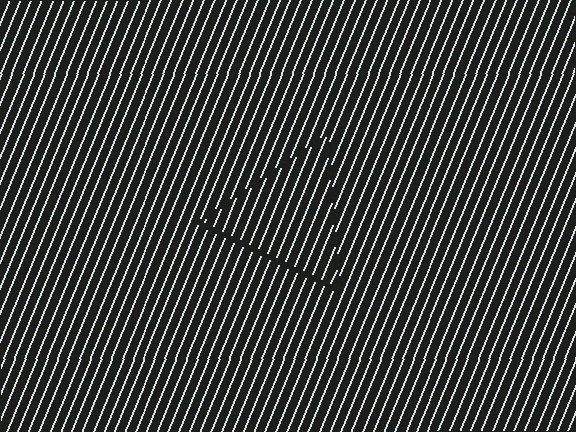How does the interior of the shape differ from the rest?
The interior of the shape contains the same grating, shifted by half a period — the contour is defined by the phase discontinuity where line-ends from the inner and outer gratings abut.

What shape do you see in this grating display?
An illusory triangle. The interior of the shape contains the same grating, shifted by half a period — the contour is defined by the phase discontinuity where line-ends from the inner and outer gratings abut.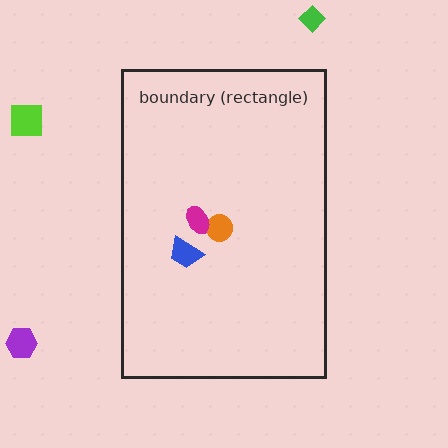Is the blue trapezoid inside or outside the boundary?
Inside.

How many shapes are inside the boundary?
3 inside, 3 outside.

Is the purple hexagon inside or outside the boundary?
Outside.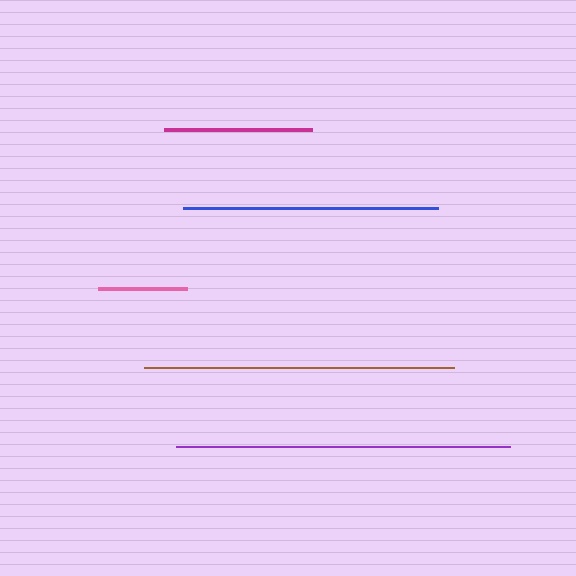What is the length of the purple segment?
The purple segment is approximately 334 pixels long.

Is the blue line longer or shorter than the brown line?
The brown line is longer than the blue line.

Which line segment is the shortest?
The pink line is the shortest at approximately 89 pixels.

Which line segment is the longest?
The purple line is the longest at approximately 334 pixels.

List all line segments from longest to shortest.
From longest to shortest: purple, brown, blue, magenta, pink.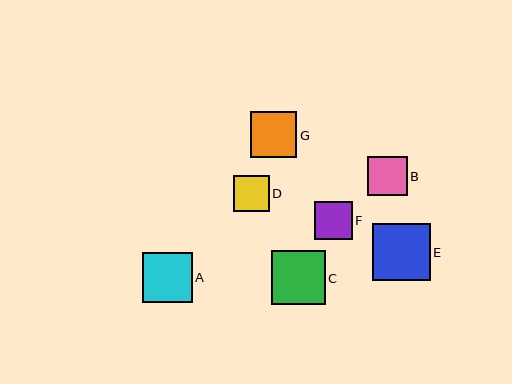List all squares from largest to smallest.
From largest to smallest: E, C, A, G, B, F, D.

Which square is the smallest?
Square D is the smallest with a size of approximately 36 pixels.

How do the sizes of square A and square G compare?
Square A and square G are approximately the same size.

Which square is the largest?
Square E is the largest with a size of approximately 57 pixels.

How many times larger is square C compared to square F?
Square C is approximately 1.4 times the size of square F.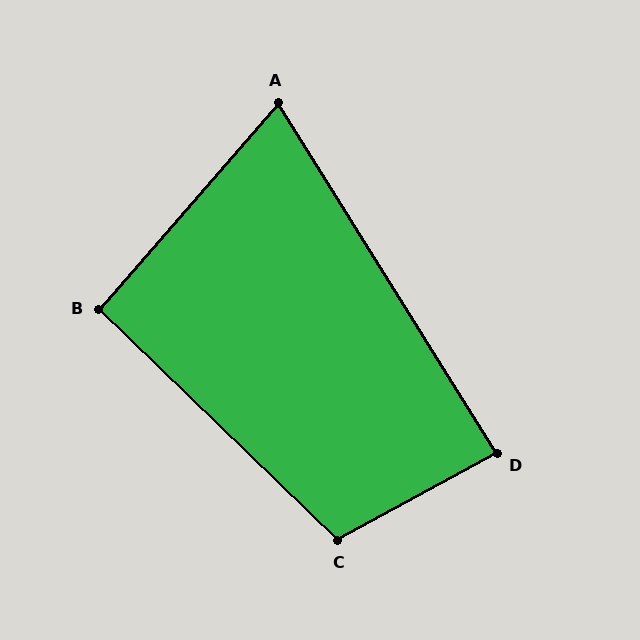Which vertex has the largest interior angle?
C, at approximately 107 degrees.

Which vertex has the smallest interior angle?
A, at approximately 73 degrees.